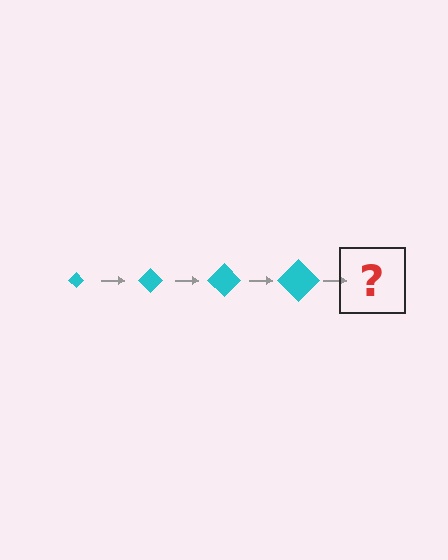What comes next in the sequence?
The next element should be a cyan diamond, larger than the previous one.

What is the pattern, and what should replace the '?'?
The pattern is that the diamond gets progressively larger each step. The '?' should be a cyan diamond, larger than the previous one.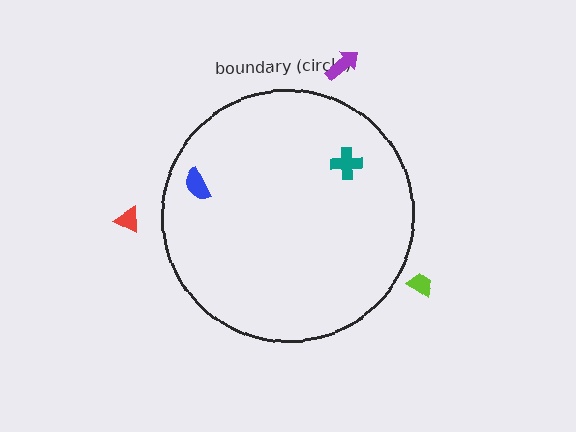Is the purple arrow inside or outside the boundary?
Outside.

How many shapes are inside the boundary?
2 inside, 3 outside.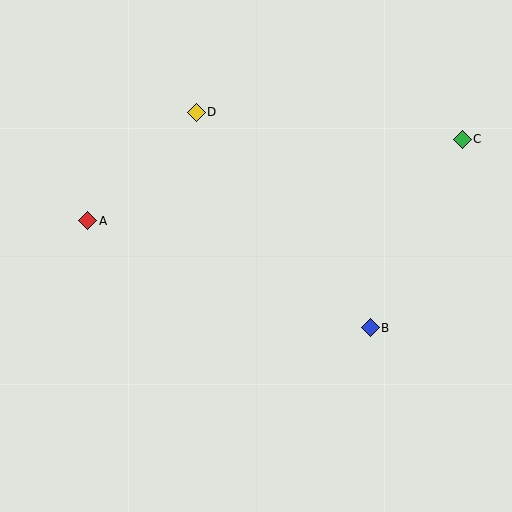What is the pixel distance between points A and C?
The distance between A and C is 383 pixels.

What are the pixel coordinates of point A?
Point A is at (88, 221).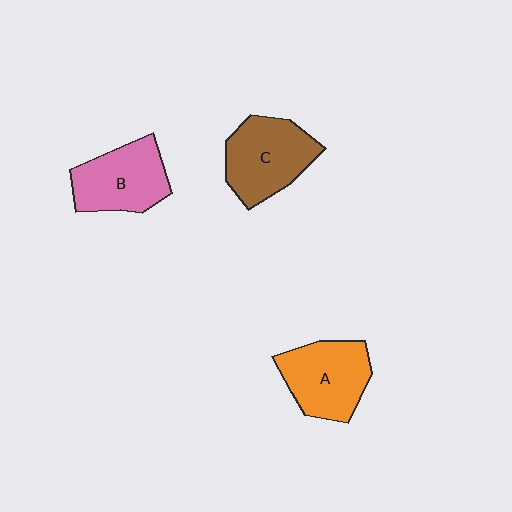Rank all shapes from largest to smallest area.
From largest to smallest: C (brown), A (orange), B (pink).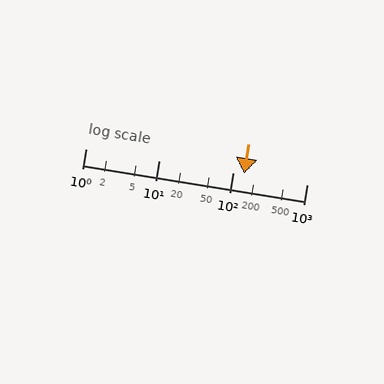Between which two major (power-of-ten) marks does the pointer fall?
The pointer is between 100 and 1000.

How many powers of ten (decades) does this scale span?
The scale spans 3 decades, from 1 to 1000.